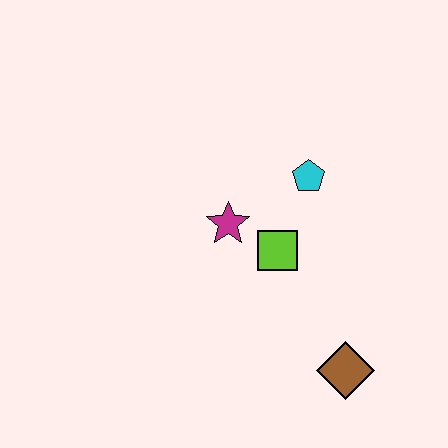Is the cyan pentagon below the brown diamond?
No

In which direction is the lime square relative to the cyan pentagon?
The lime square is below the cyan pentagon.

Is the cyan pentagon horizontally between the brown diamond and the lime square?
Yes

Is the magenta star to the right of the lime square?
No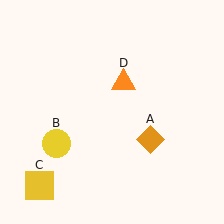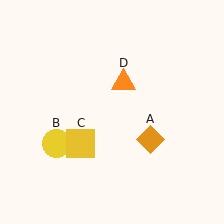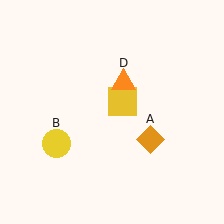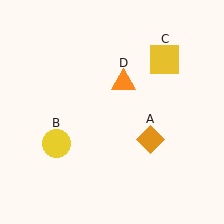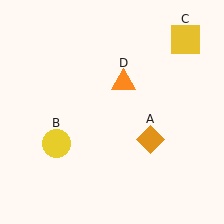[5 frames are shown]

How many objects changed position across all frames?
1 object changed position: yellow square (object C).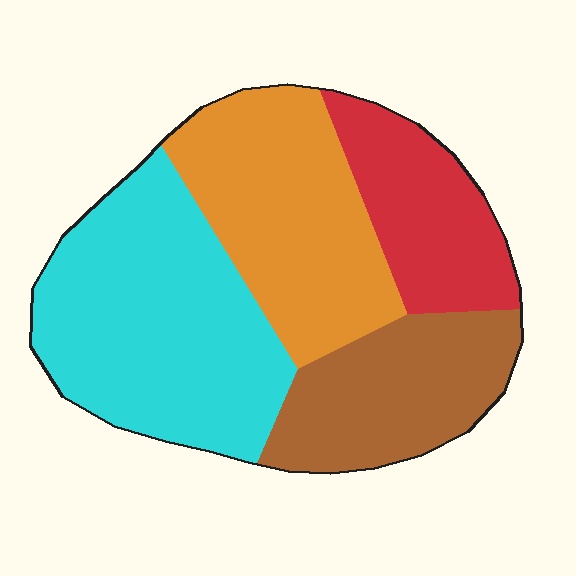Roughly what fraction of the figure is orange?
Orange covers about 25% of the figure.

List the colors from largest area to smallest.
From largest to smallest: cyan, orange, brown, red.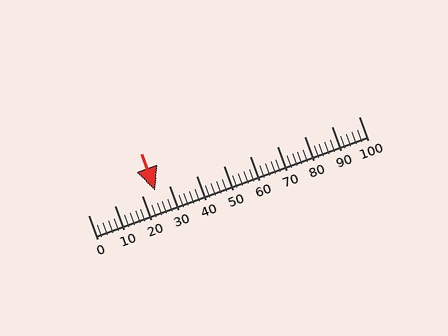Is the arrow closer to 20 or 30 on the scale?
The arrow is closer to 20.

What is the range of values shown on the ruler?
The ruler shows values from 0 to 100.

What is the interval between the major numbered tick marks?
The major tick marks are spaced 10 units apart.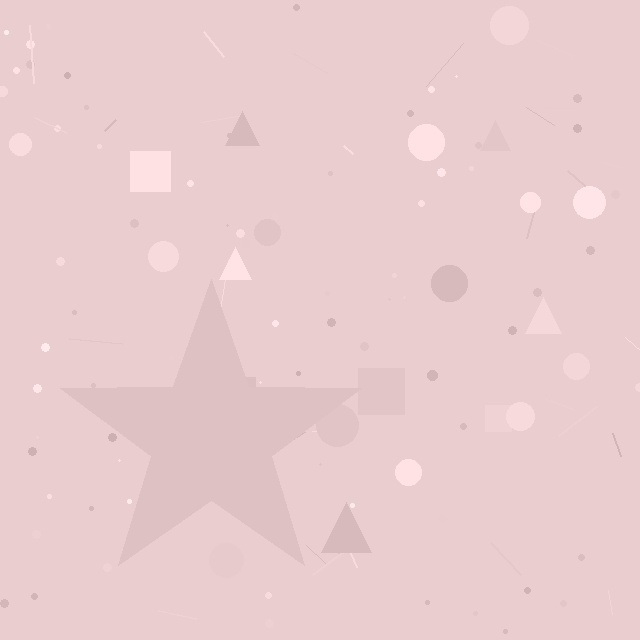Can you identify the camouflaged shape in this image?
The camouflaged shape is a star.